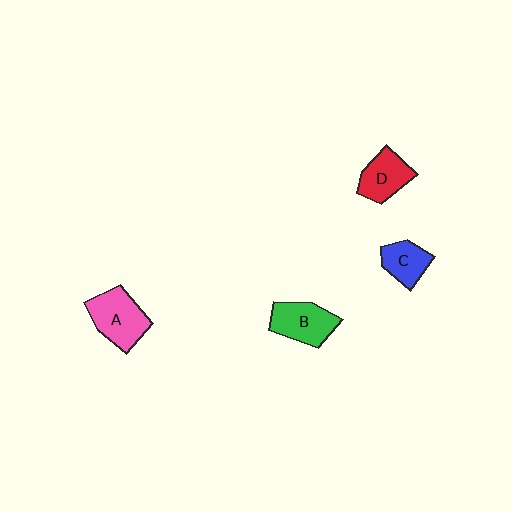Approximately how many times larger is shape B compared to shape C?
Approximately 1.4 times.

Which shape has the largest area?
Shape A (pink).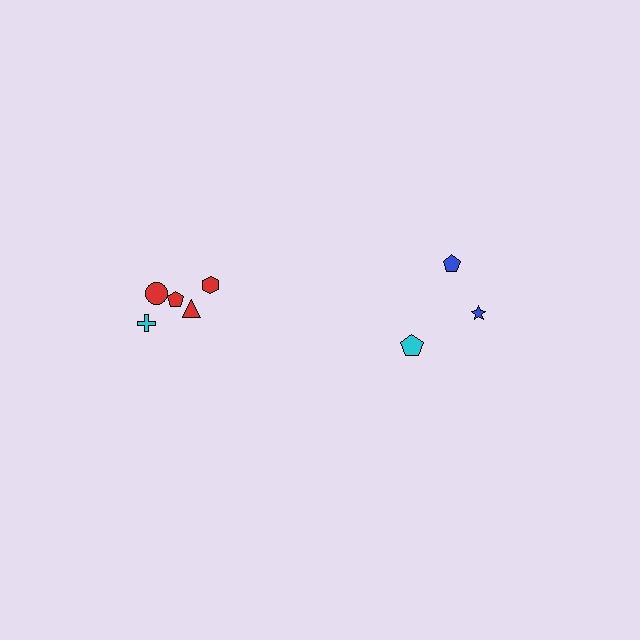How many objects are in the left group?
There are 5 objects.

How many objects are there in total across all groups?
There are 8 objects.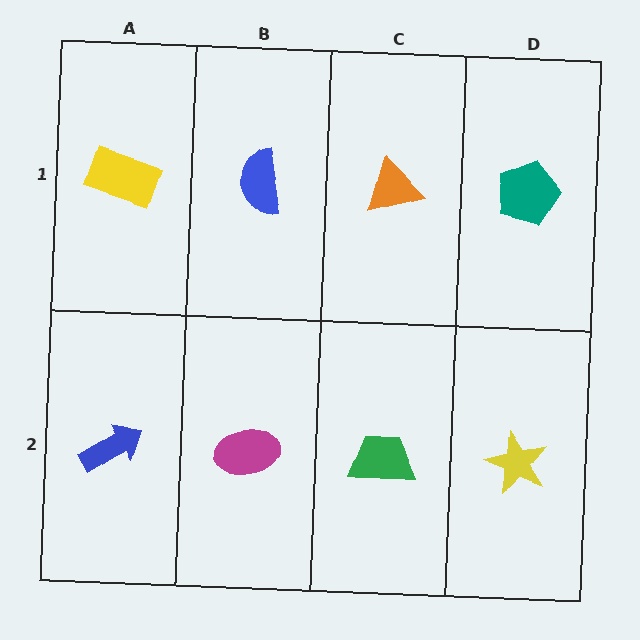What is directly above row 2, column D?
A teal pentagon.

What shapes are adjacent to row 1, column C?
A green trapezoid (row 2, column C), a blue semicircle (row 1, column B), a teal pentagon (row 1, column D).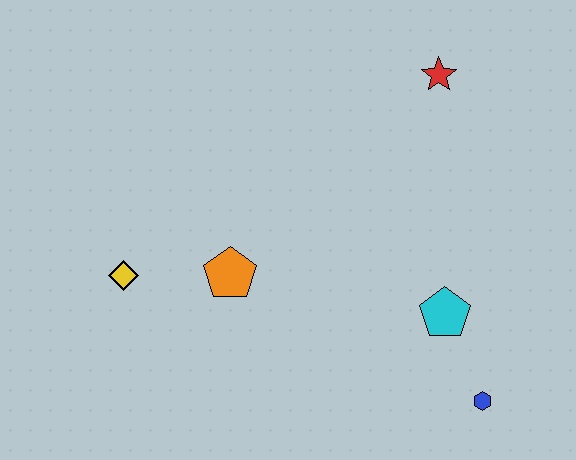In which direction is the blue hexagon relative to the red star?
The blue hexagon is below the red star.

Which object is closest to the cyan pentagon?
The blue hexagon is closest to the cyan pentagon.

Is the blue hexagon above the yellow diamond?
No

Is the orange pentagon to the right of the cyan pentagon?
No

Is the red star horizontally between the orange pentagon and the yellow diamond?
No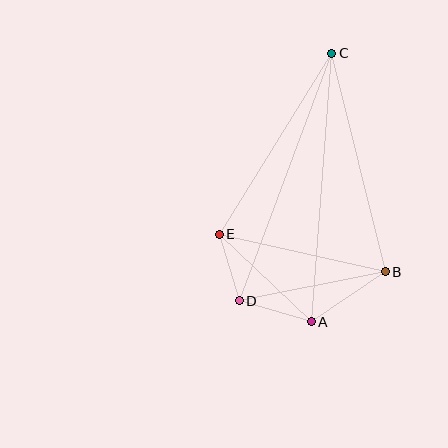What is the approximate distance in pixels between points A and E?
The distance between A and E is approximately 127 pixels.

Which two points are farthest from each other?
Points A and C are farthest from each other.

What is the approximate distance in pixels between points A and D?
The distance between A and D is approximately 75 pixels.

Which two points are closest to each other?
Points D and E are closest to each other.